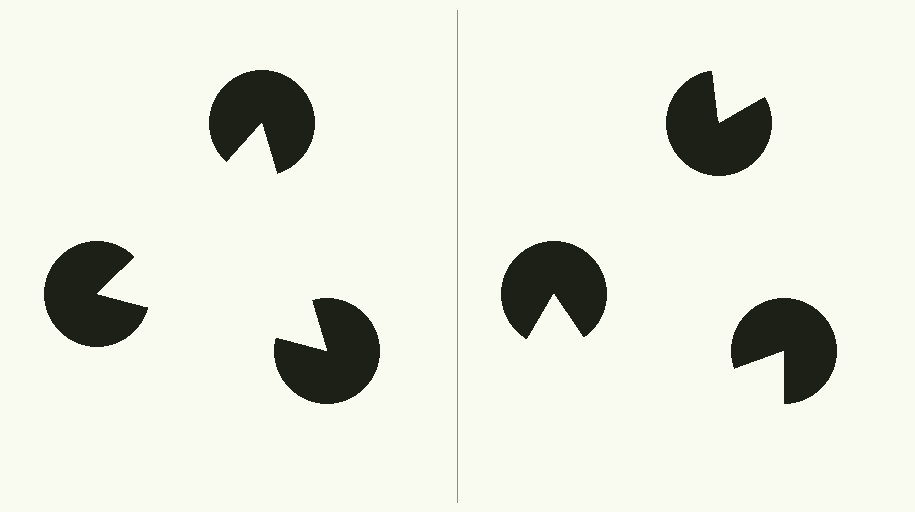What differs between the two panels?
The pac-man discs are positioned identically on both sides; only the wedge orientations differ. On the left they align to a triangle; on the right they are misaligned.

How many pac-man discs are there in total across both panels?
6 — 3 on each side.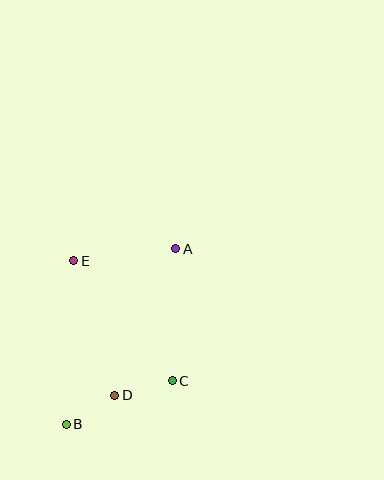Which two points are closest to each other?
Points B and D are closest to each other.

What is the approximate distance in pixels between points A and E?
The distance between A and E is approximately 103 pixels.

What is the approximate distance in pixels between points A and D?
The distance between A and D is approximately 159 pixels.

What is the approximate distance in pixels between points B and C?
The distance between B and C is approximately 114 pixels.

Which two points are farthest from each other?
Points A and B are farthest from each other.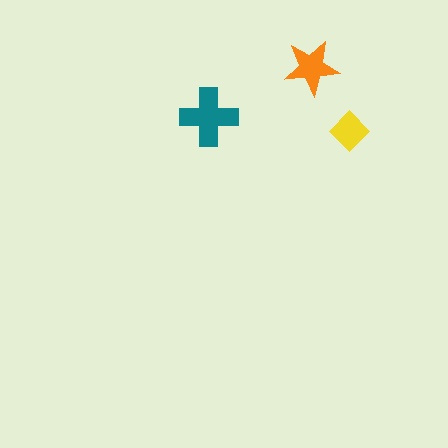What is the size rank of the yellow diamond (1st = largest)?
3rd.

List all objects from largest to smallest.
The teal cross, the orange star, the yellow diamond.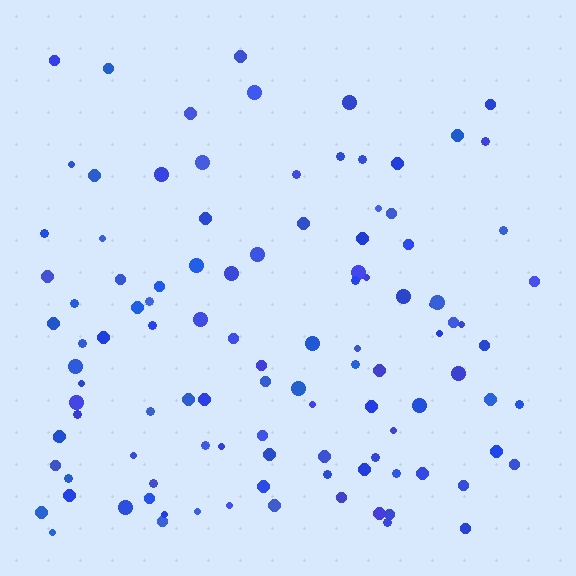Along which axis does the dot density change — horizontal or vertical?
Vertical.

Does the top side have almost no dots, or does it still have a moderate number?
Still a moderate number, just noticeably fewer than the bottom.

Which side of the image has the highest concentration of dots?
The bottom.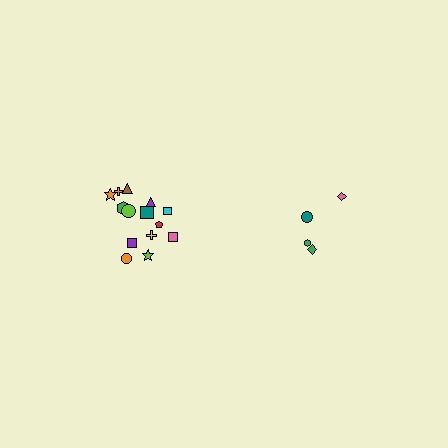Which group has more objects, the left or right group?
The left group.